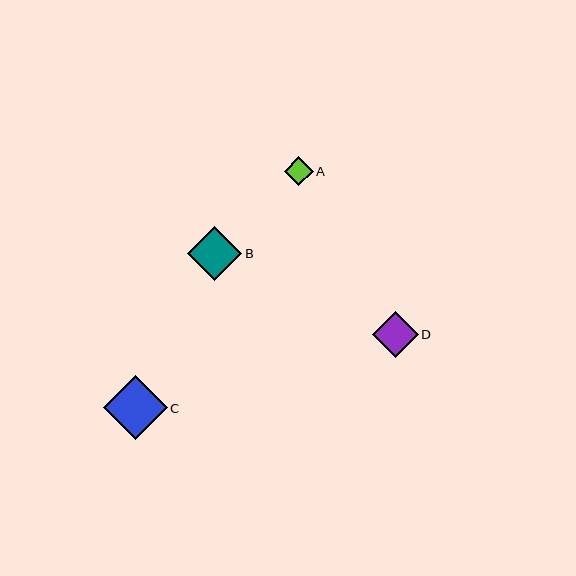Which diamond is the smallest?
Diamond A is the smallest with a size of approximately 28 pixels.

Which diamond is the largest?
Diamond C is the largest with a size of approximately 64 pixels.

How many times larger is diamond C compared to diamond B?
Diamond C is approximately 1.2 times the size of diamond B.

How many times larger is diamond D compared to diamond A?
Diamond D is approximately 1.6 times the size of diamond A.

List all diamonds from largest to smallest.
From largest to smallest: C, B, D, A.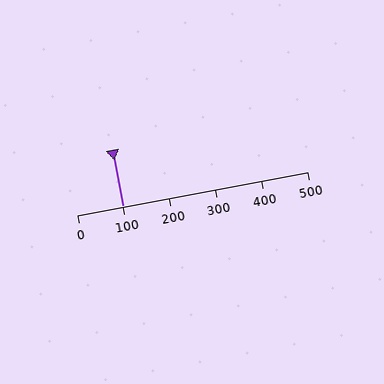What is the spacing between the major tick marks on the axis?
The major ticks are spaced 100 apart.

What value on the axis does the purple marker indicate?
The marker indicates approximately 100.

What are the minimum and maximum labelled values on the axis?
The axis runs from 0 to 500.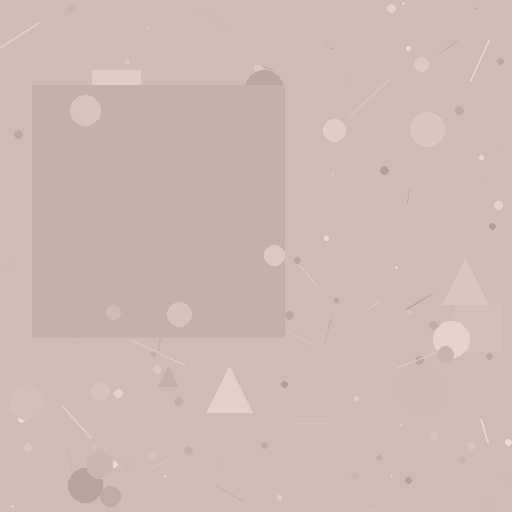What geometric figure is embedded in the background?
A square is embedded in the background.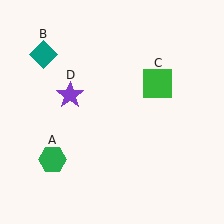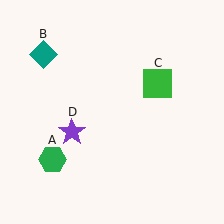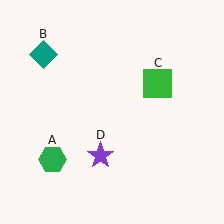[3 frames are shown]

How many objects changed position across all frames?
1 object changed position: purple star (object D).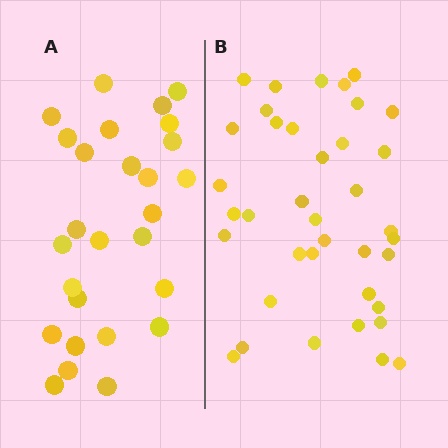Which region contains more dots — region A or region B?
Region B (the right region) has more dots.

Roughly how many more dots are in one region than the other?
Region B has roughly 12 or so more dots than region A.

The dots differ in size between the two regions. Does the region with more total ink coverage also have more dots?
No. Region A has more total ink coverage because its dots are larger, but region B actually contains more individual dots. Total area can be misleading — the number of items is what matters here.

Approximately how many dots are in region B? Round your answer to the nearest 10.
About 40 dots. (The exact count is 38, which rounds to 40.)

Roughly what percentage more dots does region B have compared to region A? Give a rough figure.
About 40% more.